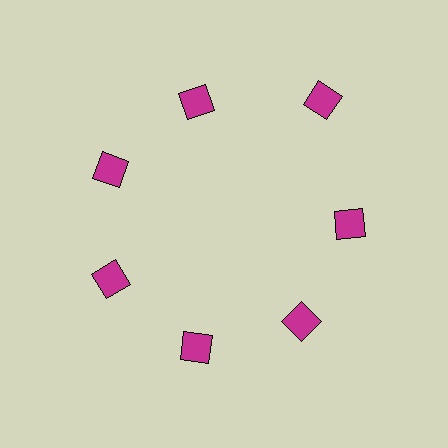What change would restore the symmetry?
The symmetry would be restored by moving it inward, back onto the ring so that all 7 squares sit at equal angles and equal distance from the center.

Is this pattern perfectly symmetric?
No. The 7 magenta squares are arranged in a ring, but one element near the 1 o'clock position is pushed outward from the center, breaking the 7-fold rotational symmetry.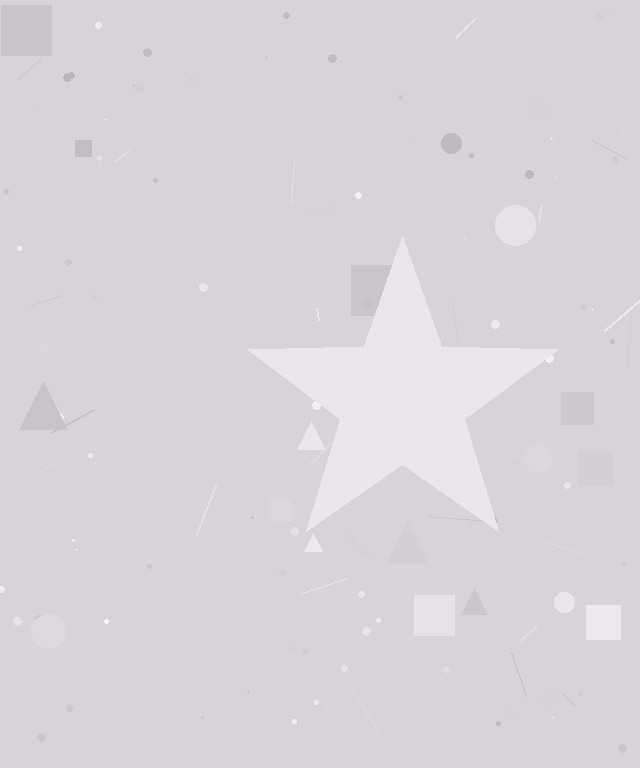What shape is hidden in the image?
A star is hidden in the image.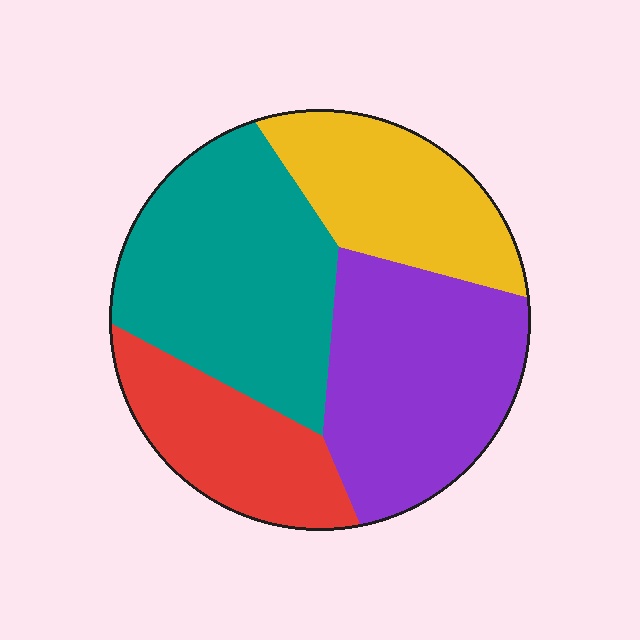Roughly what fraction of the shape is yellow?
Yellow covers around 20% of the shape.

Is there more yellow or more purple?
Purple.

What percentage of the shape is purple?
Purple covers 30% of the shape.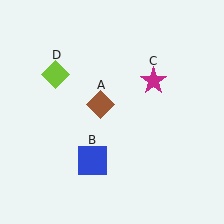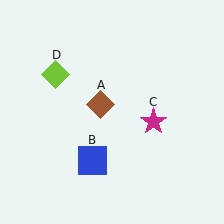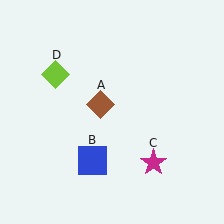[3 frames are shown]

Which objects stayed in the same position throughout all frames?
Brown diamond (object A) and blue square (object B) and lime diamond (object D) remained stationary.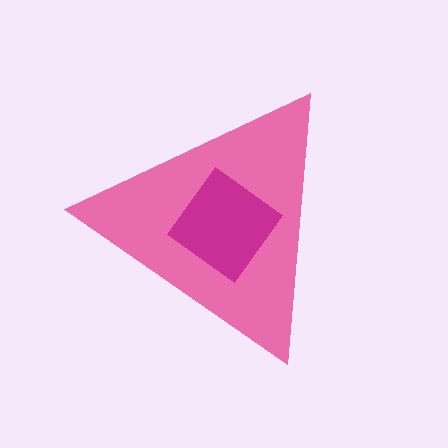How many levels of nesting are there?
2.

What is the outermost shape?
The pink triangle.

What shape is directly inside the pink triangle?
The magenta diamond.